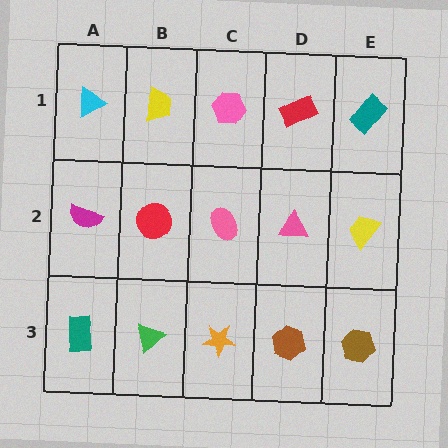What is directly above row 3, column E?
A yellow trapezoid.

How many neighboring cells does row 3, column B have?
3.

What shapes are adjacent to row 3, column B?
A red circle (row 2, column B), a teal rectangle (row 3, column A), an orange star (row 3, column C).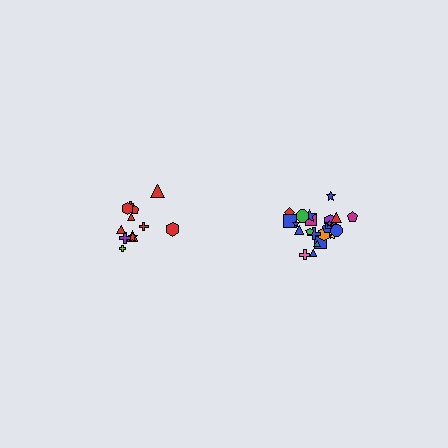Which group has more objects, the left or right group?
The right group.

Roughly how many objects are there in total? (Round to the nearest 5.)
Roughly 35 objects in total.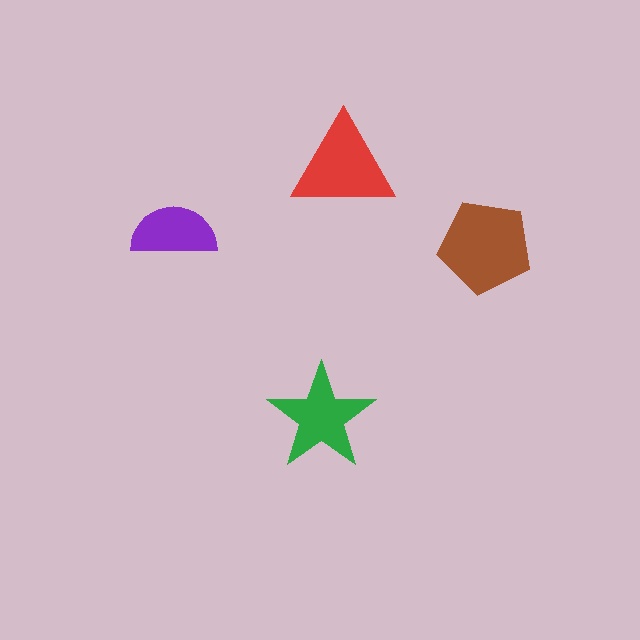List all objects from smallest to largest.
The purple semicircle, the green star, the red triangle, the brown pentagon.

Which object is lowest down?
The green star is bottommost.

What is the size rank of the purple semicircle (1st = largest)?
4th.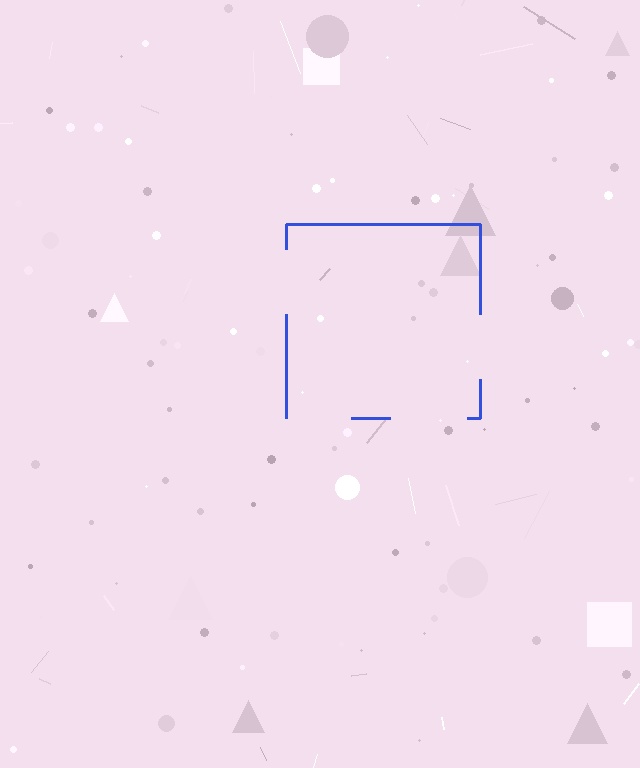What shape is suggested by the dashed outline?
The dashed outline suggests a square.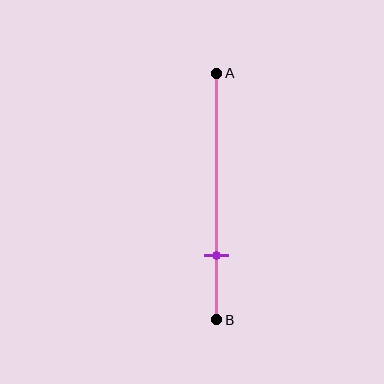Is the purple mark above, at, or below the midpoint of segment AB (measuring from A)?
The purple mark is below the midpoint of segment AB.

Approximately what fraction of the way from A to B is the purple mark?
The purple mark is approximately 75% of the way from A to B.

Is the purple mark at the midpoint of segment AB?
No, the mark is at about 75% from A, not at the 50% midpoint.